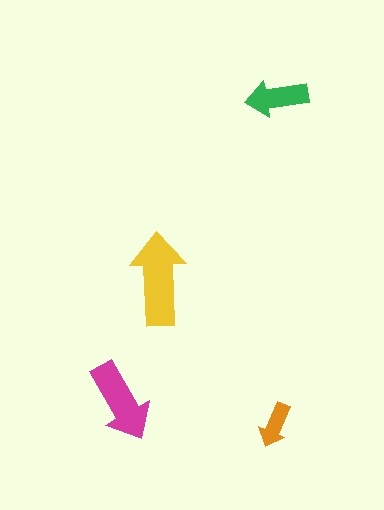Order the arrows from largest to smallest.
the yellow one, the magenta one, the green one, the orange one.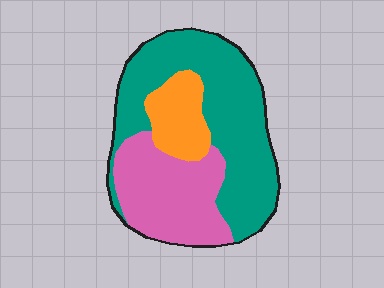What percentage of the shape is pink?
Pink takes up between a sixth and a third of the shape.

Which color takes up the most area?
Teal, at roughly 55%.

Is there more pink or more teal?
Teal.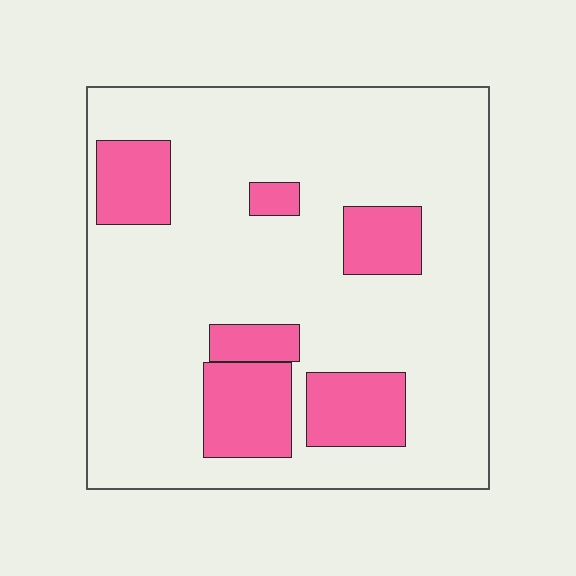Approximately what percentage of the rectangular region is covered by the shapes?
Approximately 20%.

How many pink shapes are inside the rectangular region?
6.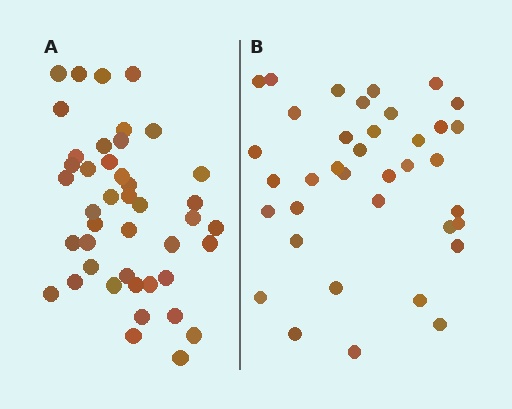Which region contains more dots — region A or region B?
Region A (the left region) has more dots.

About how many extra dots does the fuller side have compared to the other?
Region A has about 6 more dots than region B.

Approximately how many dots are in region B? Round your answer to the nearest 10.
About 40 dots. (The exact count is 37, which rounds to 40.)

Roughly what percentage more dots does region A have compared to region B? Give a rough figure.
About 15% more.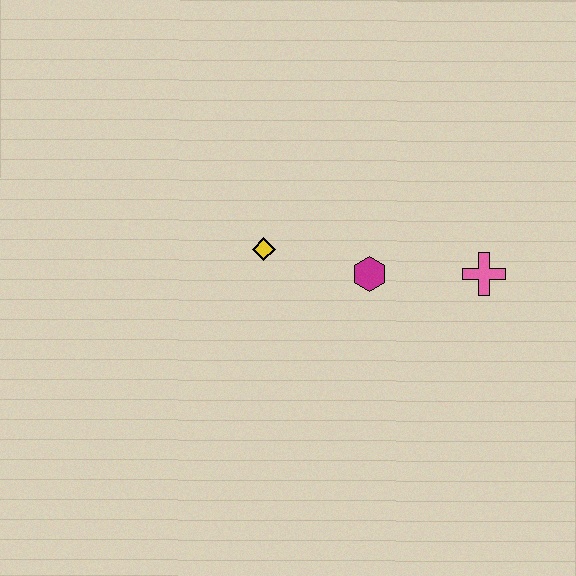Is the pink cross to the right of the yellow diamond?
Yes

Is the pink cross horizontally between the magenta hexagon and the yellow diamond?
No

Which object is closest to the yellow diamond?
The magenta hexagon is closest to the yellow diamond.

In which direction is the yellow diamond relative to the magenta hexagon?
The yellow diamond is to the left of the magenta hexagon.